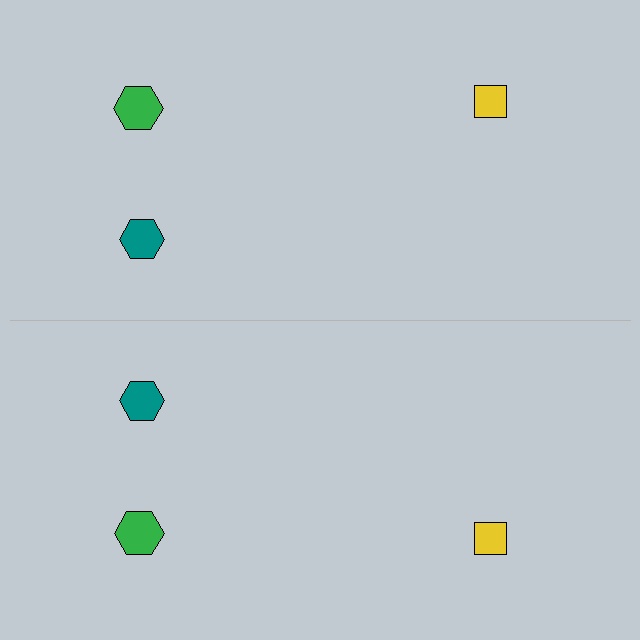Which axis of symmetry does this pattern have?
The pattern has a horizontal axis of symmetry running through the center of the image.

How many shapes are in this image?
There are 6 shapes in this image.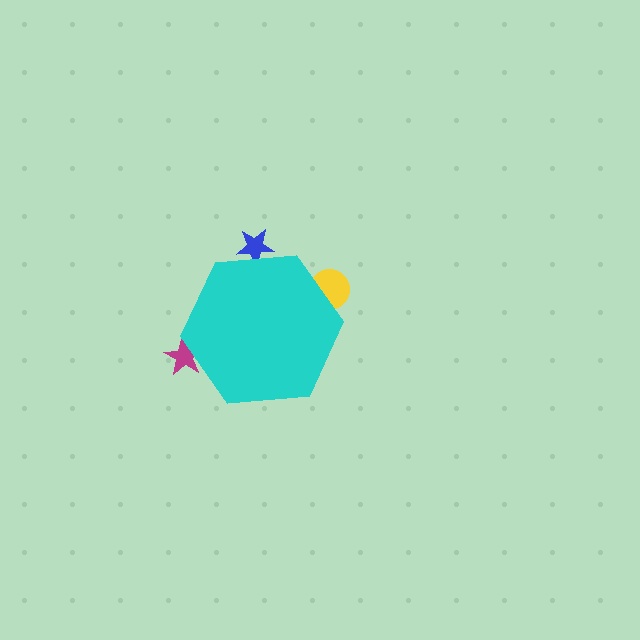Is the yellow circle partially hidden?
Yes, the yellow circle is partially hidden behind the cyan hexagon.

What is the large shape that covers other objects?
A cyan hexagon.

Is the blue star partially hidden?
Yes, the blue star is partially hidden behind the cyan hexagon.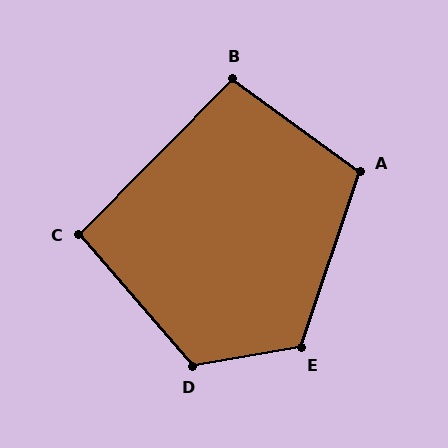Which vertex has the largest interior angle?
D, at approximately 121 degrees.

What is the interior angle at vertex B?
Approximately 98 degrees (obtuse).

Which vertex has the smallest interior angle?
C, at approximately 94 degrees.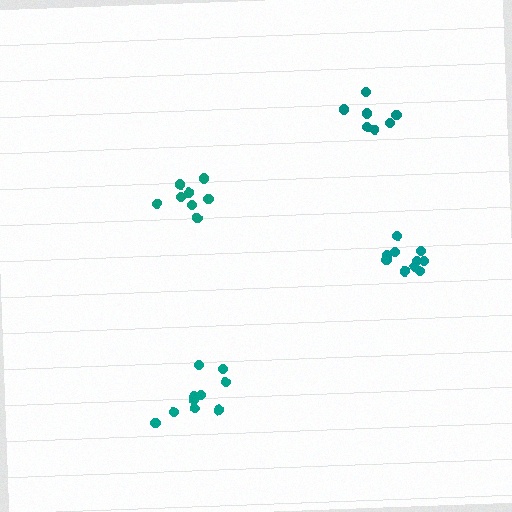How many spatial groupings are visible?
There are 4 spatial groupings.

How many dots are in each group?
Group 1: 8 dots, Group 2: 10 dots, Group 3: 10 dots, Group 4: 7 dots (35 total).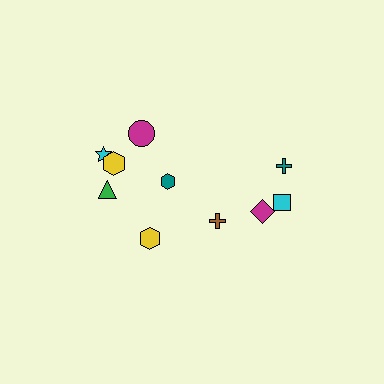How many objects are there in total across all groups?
There are 10 objects.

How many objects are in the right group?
There are 4 objects.